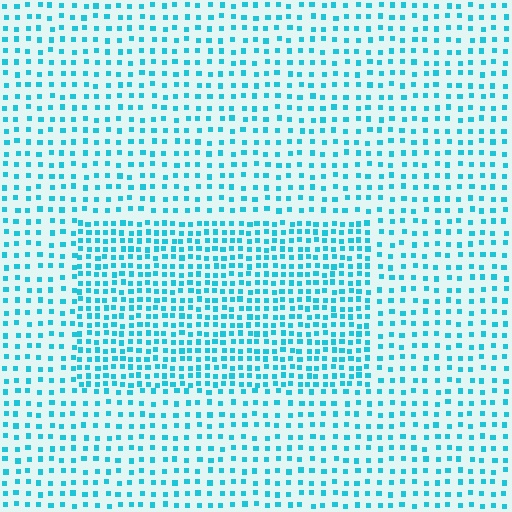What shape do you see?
I see a rectangle.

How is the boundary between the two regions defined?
The boundary is defined by a change in element density (approximately 1.8x ratio). All elements are the same color, size, and shape.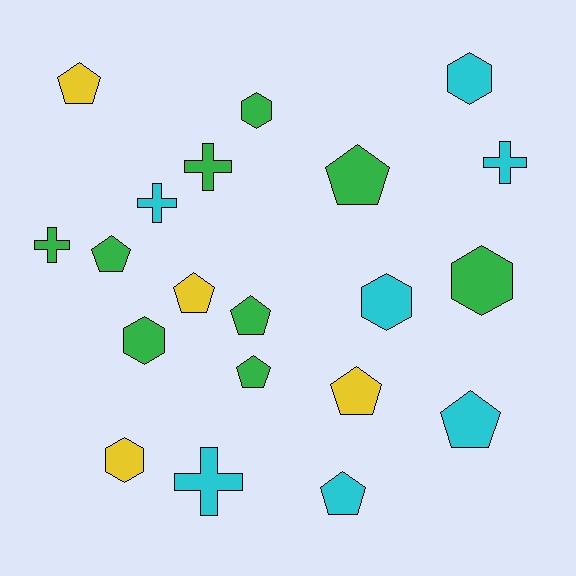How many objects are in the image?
There are 20 objects.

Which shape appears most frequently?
Pentagon, with 9 objects.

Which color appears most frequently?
Green, with 9 objects.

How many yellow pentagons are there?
There are 3 yellow pentagons.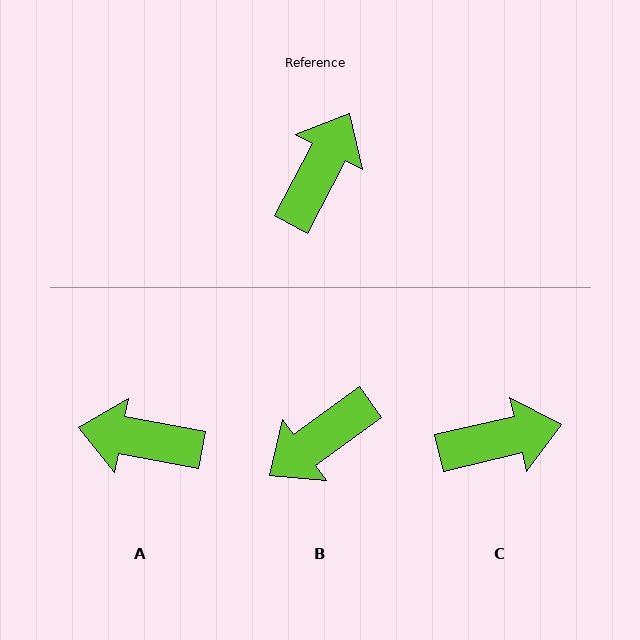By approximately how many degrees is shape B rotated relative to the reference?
Approximately 154 degrees counter-clockwise.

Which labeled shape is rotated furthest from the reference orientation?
B, about 154 degrees away.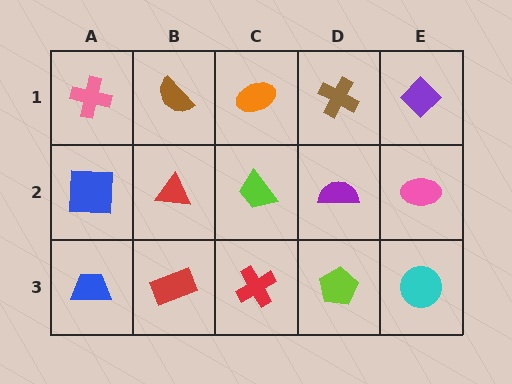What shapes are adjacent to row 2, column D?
A brown cross (row 1, column D), a lime pentagon (row 3, column D), a lime trapezoid (row 2, column C), a pink ellipse (row 2, column E).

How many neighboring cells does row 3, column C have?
3.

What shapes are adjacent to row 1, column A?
A blue square (row 2, column A), a brown semicircle (row 1, column B).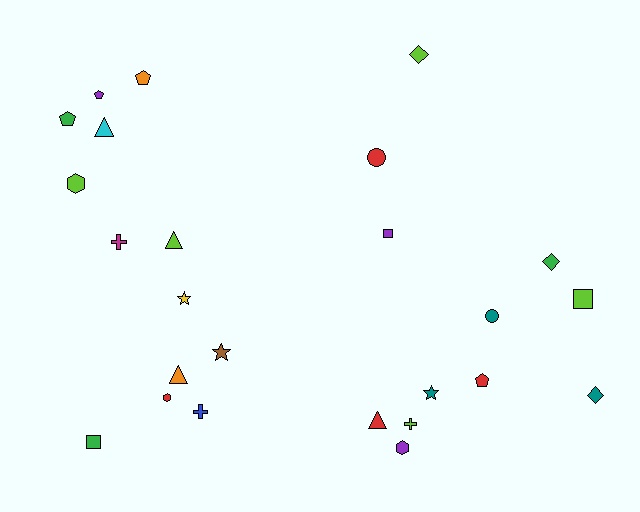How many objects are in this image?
There are 25 objects.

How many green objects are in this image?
There are 3 green objects.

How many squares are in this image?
There are 3 squares.